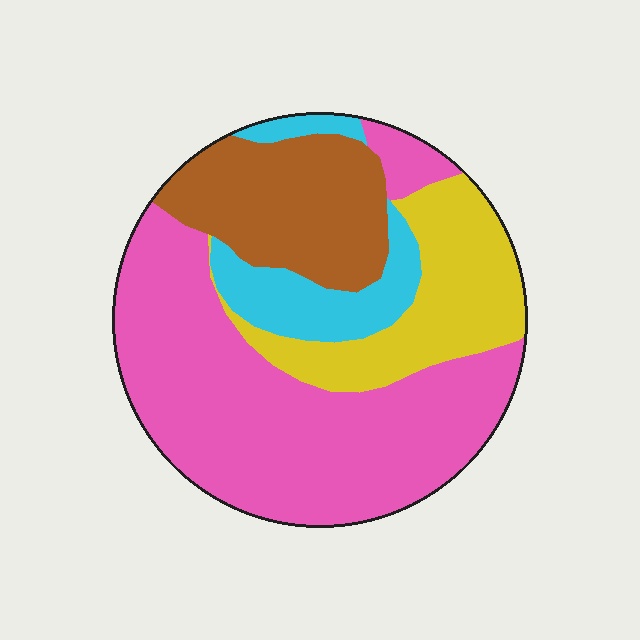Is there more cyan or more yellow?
Yellow.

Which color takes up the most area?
Pink, at roughly 50%.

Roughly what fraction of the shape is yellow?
Yellow takes up about one fifth (1/5) of the shape.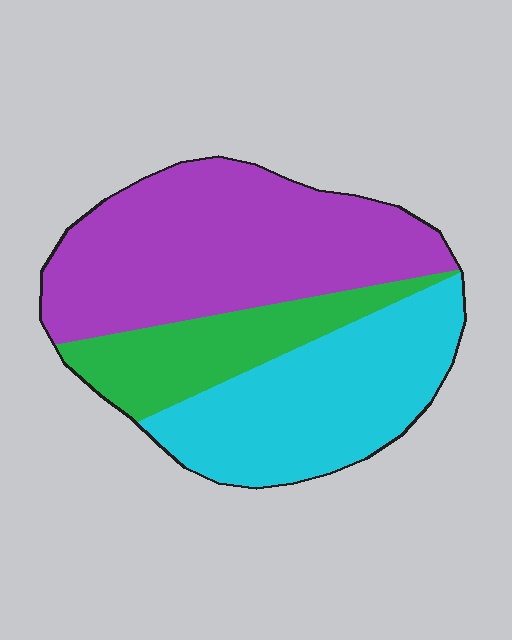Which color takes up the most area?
Purple, at roughly 45%.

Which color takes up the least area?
Green, at roughly 20%.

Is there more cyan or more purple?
Purple.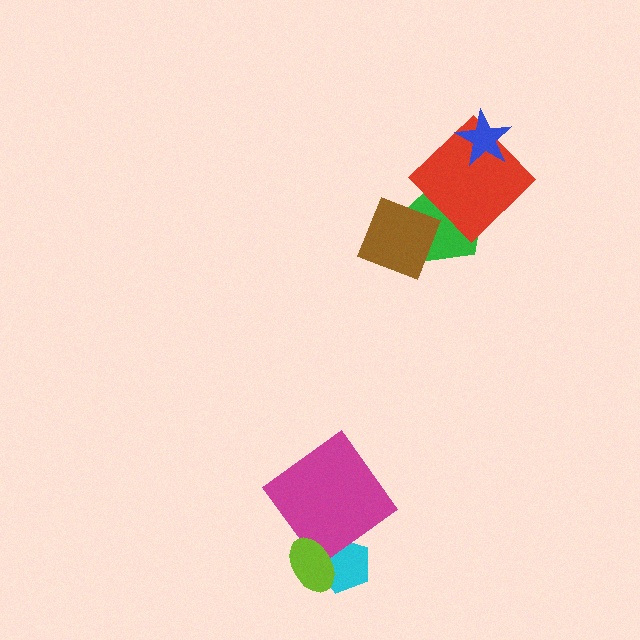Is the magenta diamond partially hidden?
Yes, it is partially covered by another shape.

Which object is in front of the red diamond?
The blue star is in front of the red diamond.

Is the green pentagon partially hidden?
Yes, it is partially covered by another shape.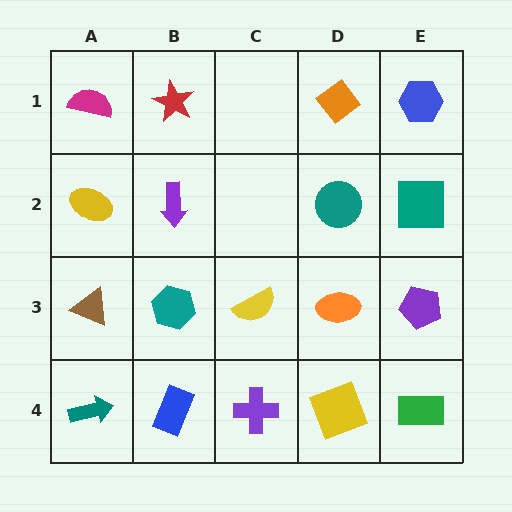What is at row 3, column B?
A teal hexagon.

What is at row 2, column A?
A yellow ellipse.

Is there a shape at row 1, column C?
No, that cell is empty.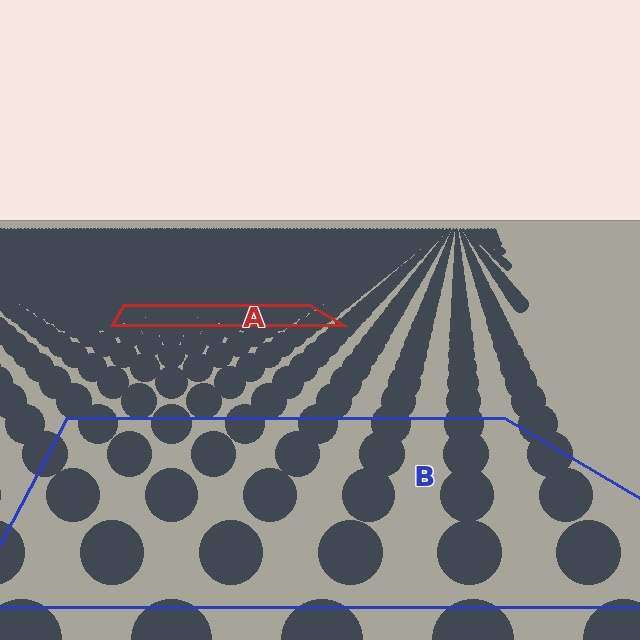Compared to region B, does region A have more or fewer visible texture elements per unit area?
Region A has more texture elements per unit area — they are packed more densely because it is farther away.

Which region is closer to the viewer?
Region B is closer. The texture elements there are larger and more spread out.